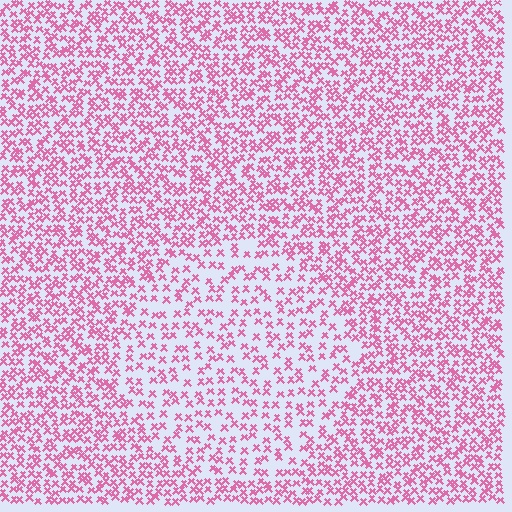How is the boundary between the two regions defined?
The boundary is defined by a change in element density (approximately 1.8x ratio). All elements are the same color, size, and shape.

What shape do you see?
I see a circle.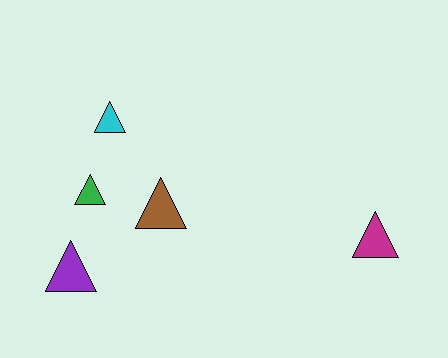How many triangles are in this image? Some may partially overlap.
There are 5 triangles.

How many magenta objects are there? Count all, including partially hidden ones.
There is 1 magenta object.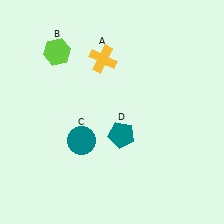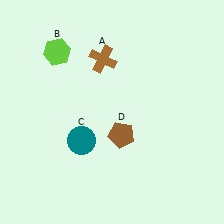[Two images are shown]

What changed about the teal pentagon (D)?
In Image 1, D is teal. In Image 2, it changed to brown.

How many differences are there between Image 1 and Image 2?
There are 2 differences between the two images.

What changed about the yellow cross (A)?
In Image 1, A is yellow. In Image 2, it changed to brown.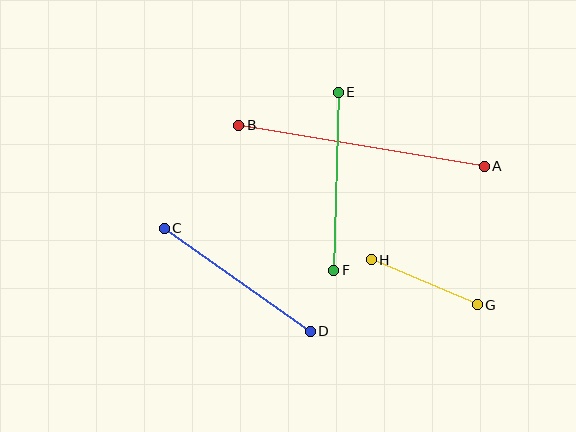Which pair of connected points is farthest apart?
Points A and B are farthest apart.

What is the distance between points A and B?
The distance is approximately 249 pixels.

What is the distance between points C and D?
The distance is approximately 179 pixels.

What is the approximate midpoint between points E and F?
The midpoint is at approximately (336, 181) pixels.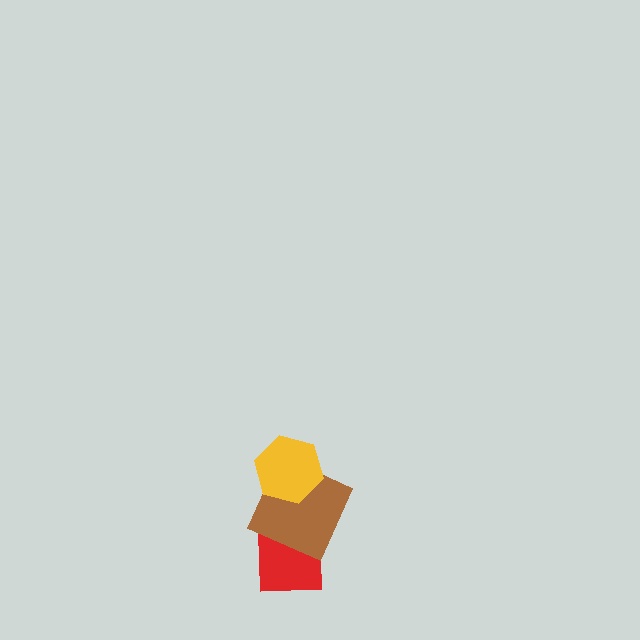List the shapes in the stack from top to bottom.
From top to bottom: the yellow hexagon, the brown square, the red square.